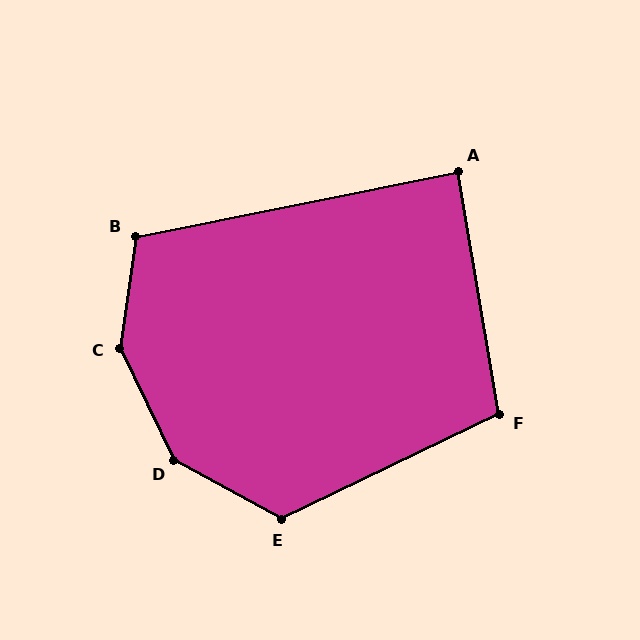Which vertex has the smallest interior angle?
A, at approximately 88 degrees.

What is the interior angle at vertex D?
Approximately 144 degrees (obtuse).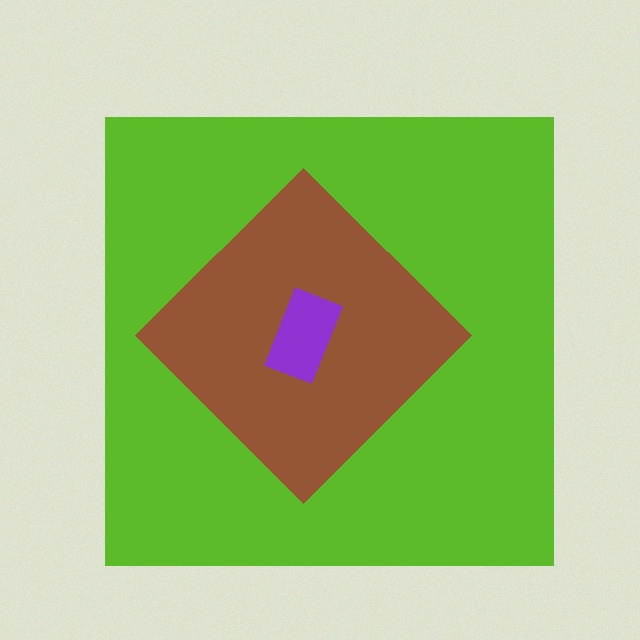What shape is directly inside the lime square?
The brown diamond.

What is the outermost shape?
The lime square.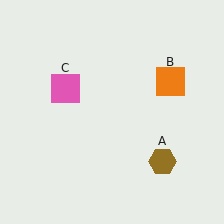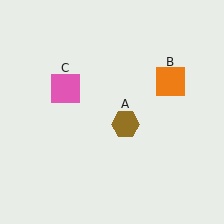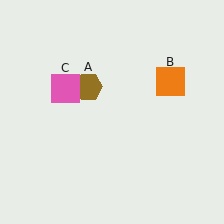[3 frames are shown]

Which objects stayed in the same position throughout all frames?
Orange square (object B) and pink square (object C) remained stationary.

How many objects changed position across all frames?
1 object changed position: brown hexagon (object A).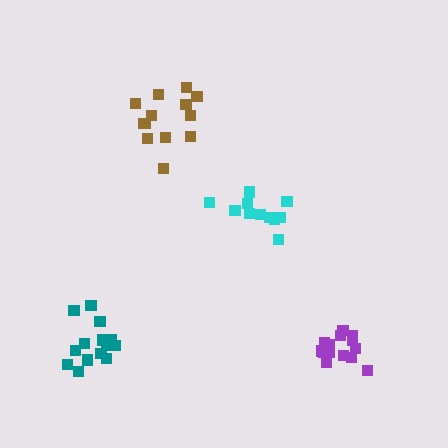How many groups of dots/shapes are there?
There are 4 groups.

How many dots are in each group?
Group 1: 13 dots, Group 2: 14 dots, Group 3: 11 dots, Group 4: 14 dots (52 total).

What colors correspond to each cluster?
The clusters are colored: brown, teal, cyan, purple.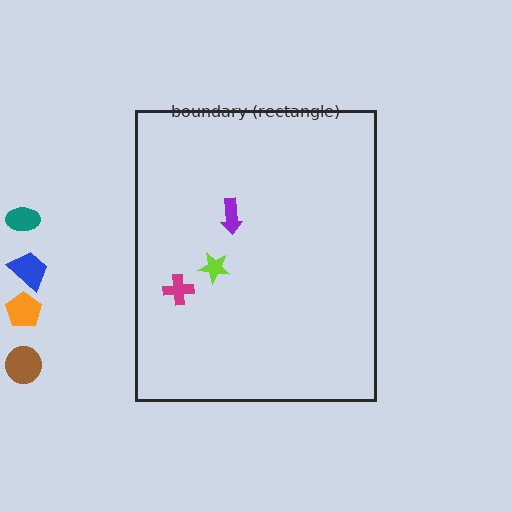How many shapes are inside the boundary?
3 inside, 4 outside.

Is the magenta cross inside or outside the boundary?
Inside.